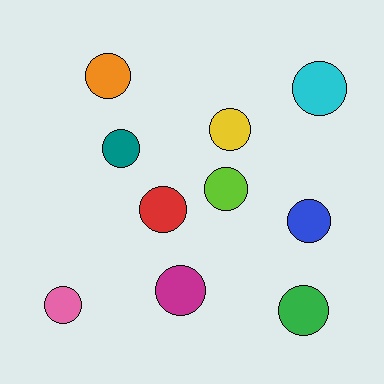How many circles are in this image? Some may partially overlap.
There are 10 circles.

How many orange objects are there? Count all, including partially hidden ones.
There is 1 orange object.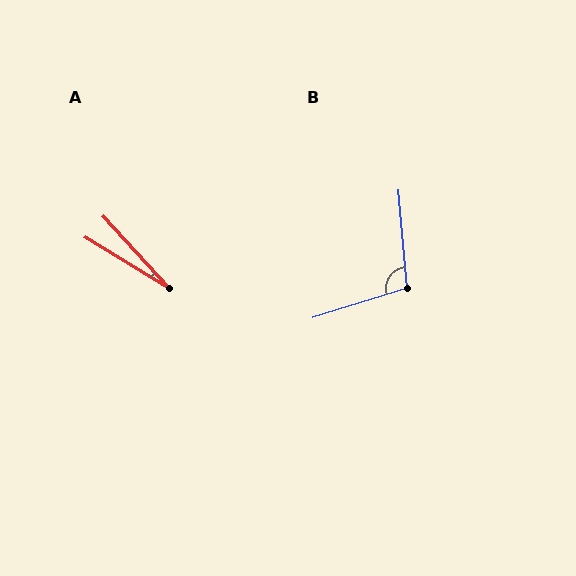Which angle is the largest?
B, at approximately 102 degrees.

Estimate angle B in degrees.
Approximately 102 degrees.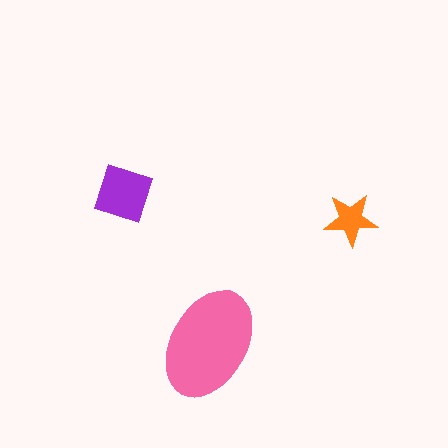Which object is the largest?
The pink ellipse.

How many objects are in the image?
There are 3 objects in the image.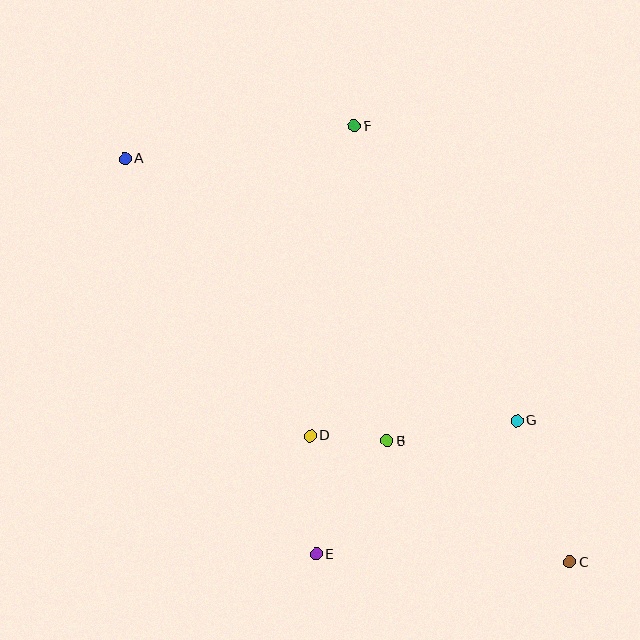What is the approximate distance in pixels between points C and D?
The distance between C and D is approximately 289 pixels.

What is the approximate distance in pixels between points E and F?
The distance between E and F is approximately 430 pixels.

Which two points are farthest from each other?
Points A and C are farthest from each other.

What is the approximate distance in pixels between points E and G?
The distance between E and G is approximately 241 pixels.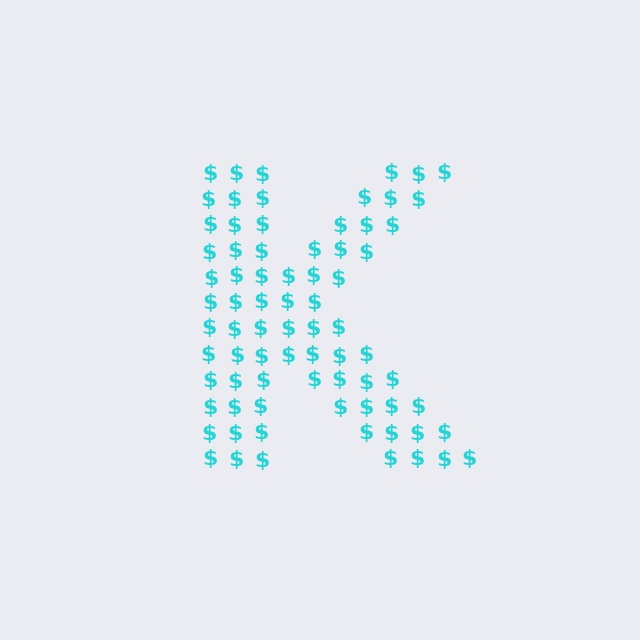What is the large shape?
The large shape is the letter K.